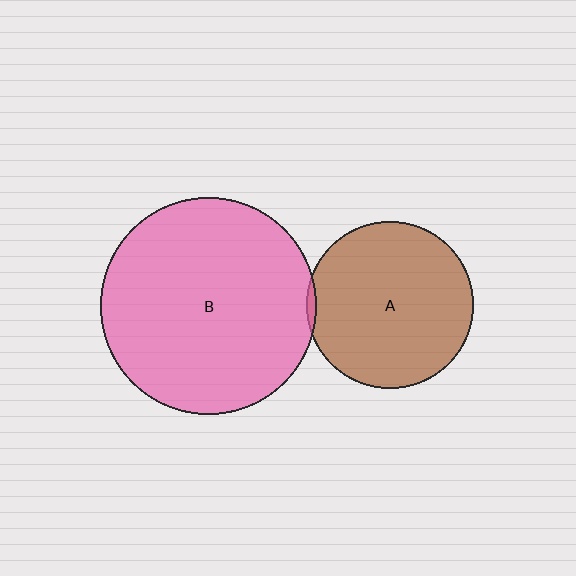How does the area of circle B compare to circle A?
Approximately 1.7 times.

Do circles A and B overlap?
Yes.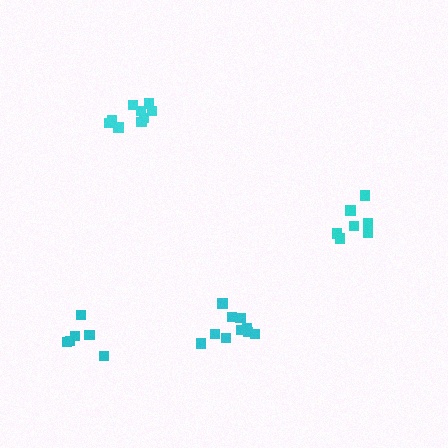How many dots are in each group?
Group 1: 7 dots, Group 2: 10 dots, Group 3: 7 dots, Group 4: 9 dots (33 total).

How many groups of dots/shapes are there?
There are 4 groups.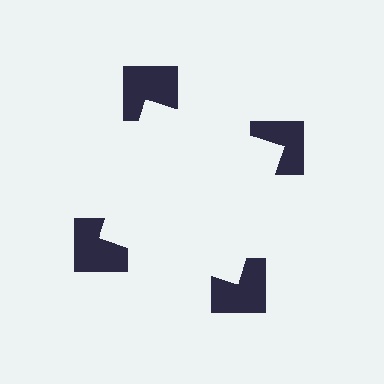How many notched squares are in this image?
There are 4 — one at each vertex of the illusory square.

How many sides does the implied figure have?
4 sides.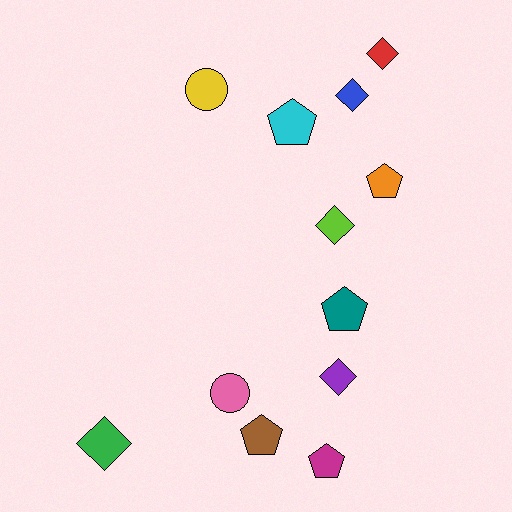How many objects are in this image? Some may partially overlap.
There are 12 objects.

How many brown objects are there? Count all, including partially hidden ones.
There is 1 brown object.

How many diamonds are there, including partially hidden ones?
There are 5 diamonds.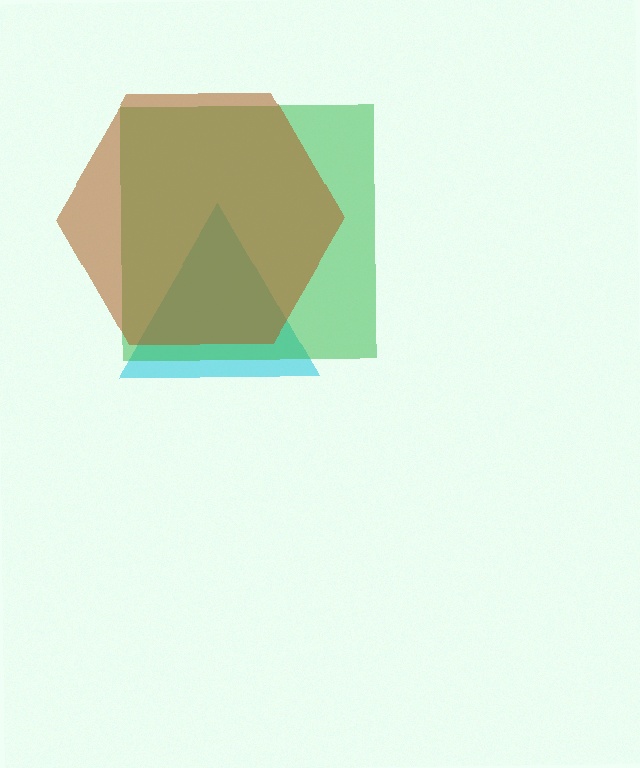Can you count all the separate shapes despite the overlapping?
Yes, there are 3 separate shapes.